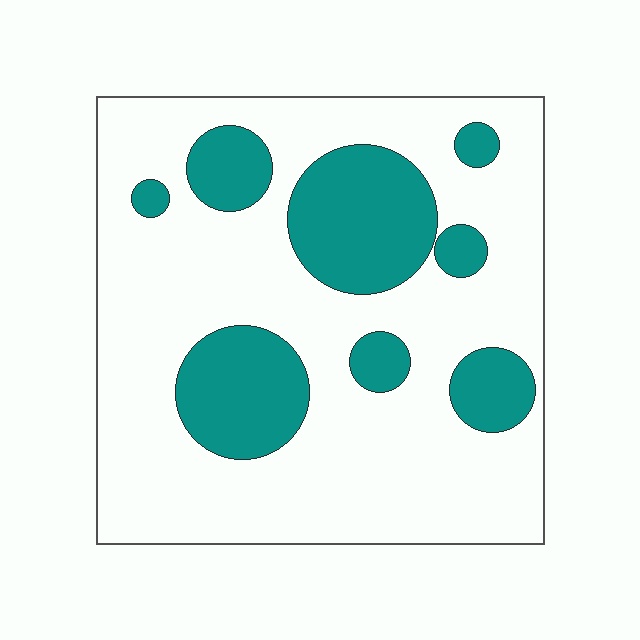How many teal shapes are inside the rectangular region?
8.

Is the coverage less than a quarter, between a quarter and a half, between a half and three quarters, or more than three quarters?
Between a quarter and a half.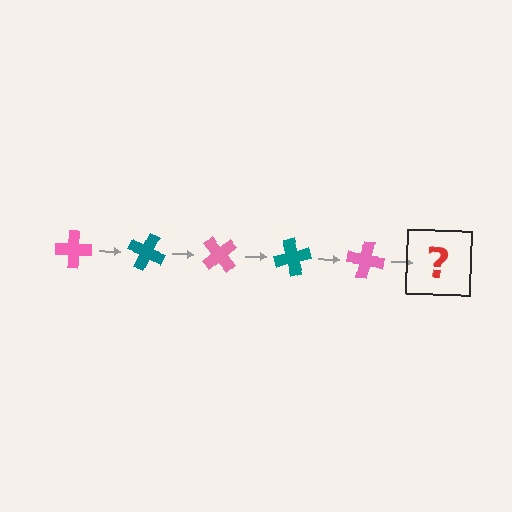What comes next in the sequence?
The next element should be a teal cross, rotated 125 degrees from the start.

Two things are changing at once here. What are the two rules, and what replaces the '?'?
The two rules are that it rotates 25 degrees each step and the color cycles through pink and teal. The '?' should be a teal cross, rotated 125 degrees from the start.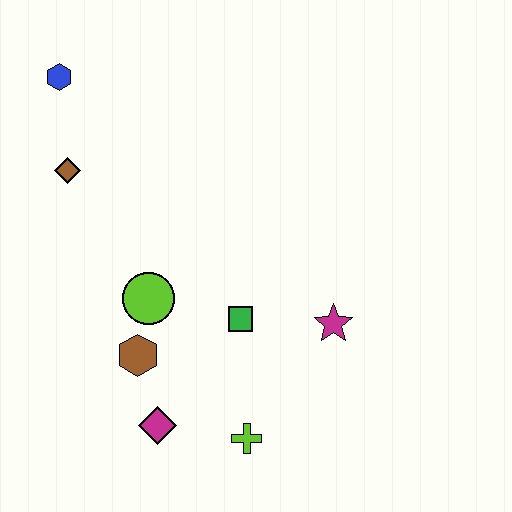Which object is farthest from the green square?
The blue hexagon is farthest from the green square.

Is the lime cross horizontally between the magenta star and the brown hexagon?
Yes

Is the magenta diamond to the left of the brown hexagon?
No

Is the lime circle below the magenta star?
No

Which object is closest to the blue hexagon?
The brown diamond is closest to the blue hexagon.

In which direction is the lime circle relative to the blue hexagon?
The lime circle is below the blue hexagon.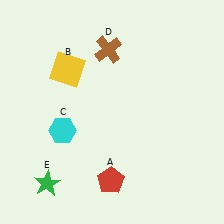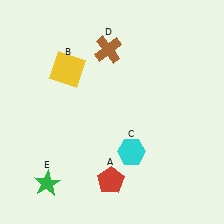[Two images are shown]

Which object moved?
The cyan hexagon (C) moved right.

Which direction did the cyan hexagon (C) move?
The cyan hexagon (C) moved right.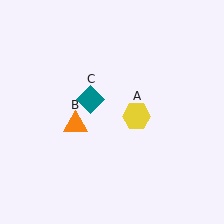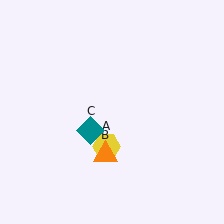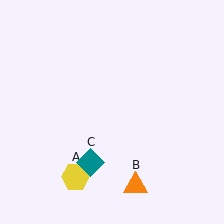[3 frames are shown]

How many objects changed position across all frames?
3 objects changed position: yellow hexagon (object A), orange triangle (object B), teal diamond (object C).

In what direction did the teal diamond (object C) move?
The teal diamond (object C) moved down.